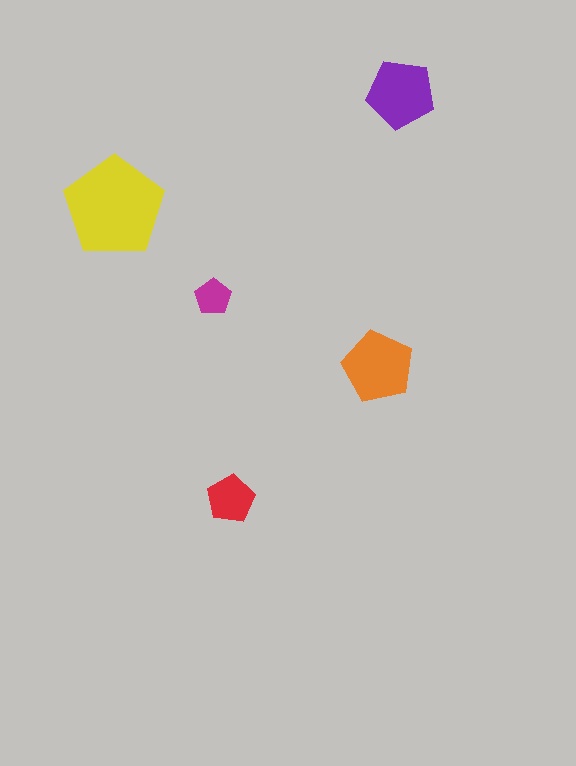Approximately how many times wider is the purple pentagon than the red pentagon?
About 1.5 times wider.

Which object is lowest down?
The red pentagon is bottommost.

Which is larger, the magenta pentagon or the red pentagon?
The red one.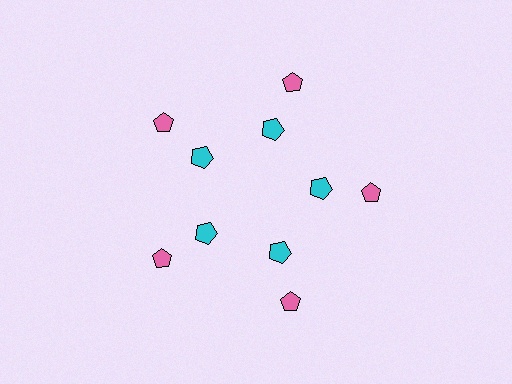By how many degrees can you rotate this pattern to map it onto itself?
The pattern maps onto itself every 72 degrees of rotation.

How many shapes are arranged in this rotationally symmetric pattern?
There are 10 shapes, arranged in 5 groups of 2.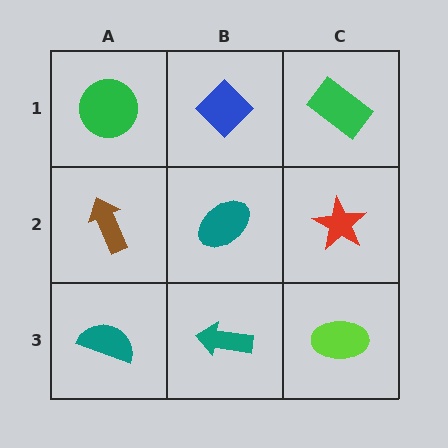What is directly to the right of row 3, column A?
A teal arrow.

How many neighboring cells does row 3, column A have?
2.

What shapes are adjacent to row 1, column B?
A teal ellipse (row 2, column B), a green circle (row 1, column A), a green rectangle (row 1, column C).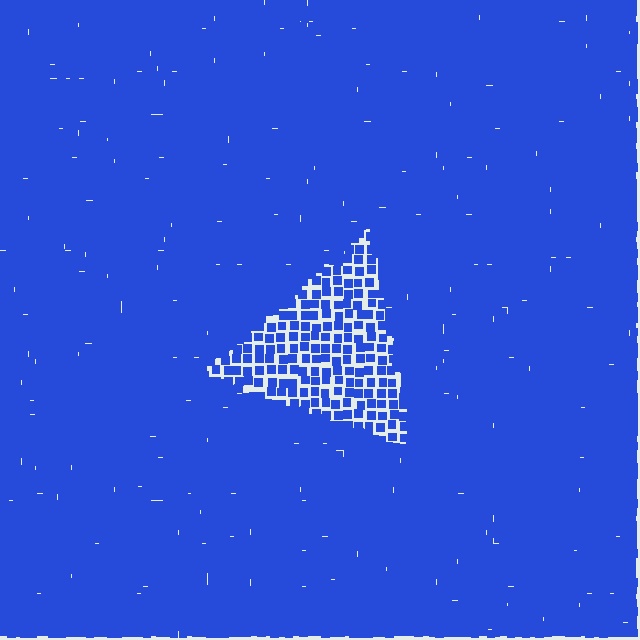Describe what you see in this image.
The image contains small blue elements arranged at two different densities. A triangle-shaped region is visible where the elements are less densely packed than the surrounding area.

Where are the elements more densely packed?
The elements are more densely packed outside the triangle boundary.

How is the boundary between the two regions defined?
The boundary is defined by a change in element density (approximately 2.4x ratio). All elements are the same color, size, and shape.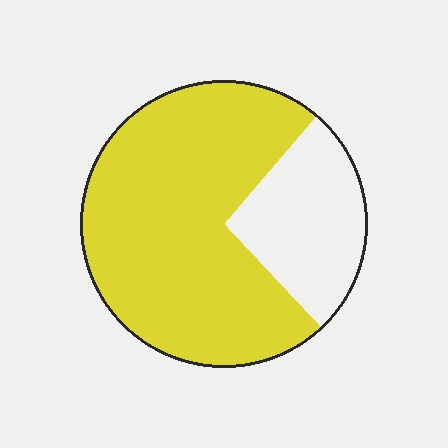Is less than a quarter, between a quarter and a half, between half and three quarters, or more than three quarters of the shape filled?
Between half and three quarters.